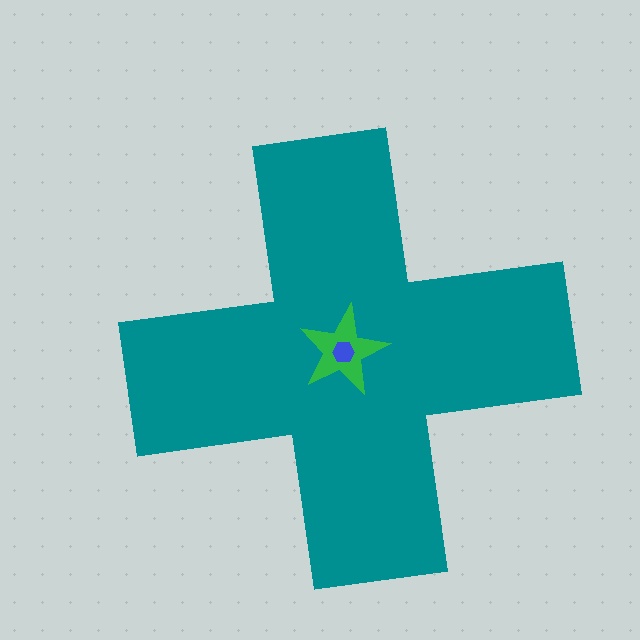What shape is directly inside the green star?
The blue hexagon.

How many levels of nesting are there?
3.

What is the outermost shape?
The teal cross.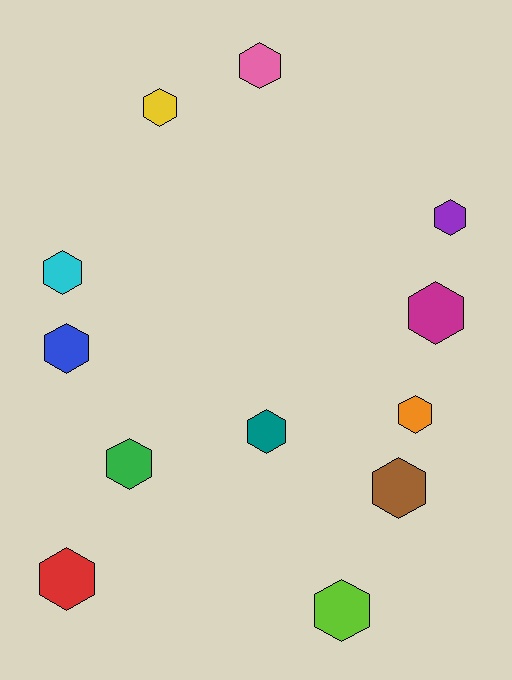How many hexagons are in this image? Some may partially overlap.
There are 12 hexagons.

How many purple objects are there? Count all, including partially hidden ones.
There is 1 purple object.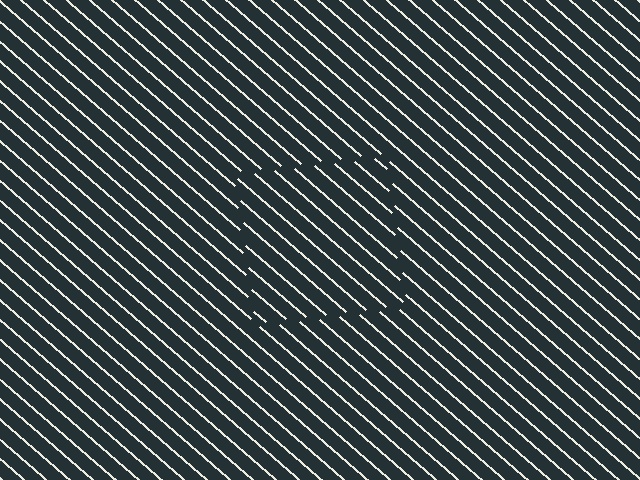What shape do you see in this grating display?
An illusory square. The interior of the shape contains the same grating, shifted by half a period — the contour is defined by the phase discontinuity where line-ends from the inner and outer gratings abut.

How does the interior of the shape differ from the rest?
The interior of the shape contains the same grating, shifted by half a period — the contour is defined by the phase discontinuity where line-ends from the inner and outer gratings abut.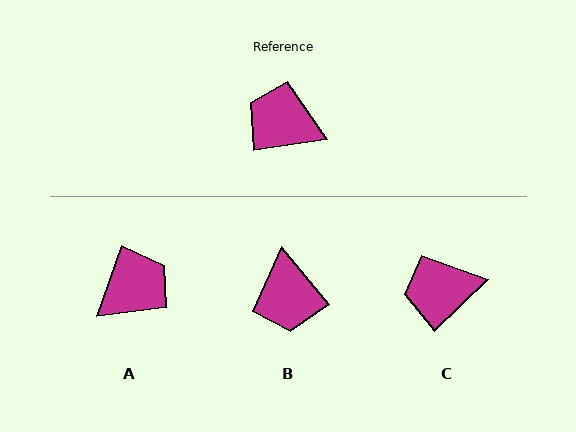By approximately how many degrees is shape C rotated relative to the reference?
Approximately 36 degrees counter-clockwise.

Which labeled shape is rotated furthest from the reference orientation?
B, about 121 degrees away.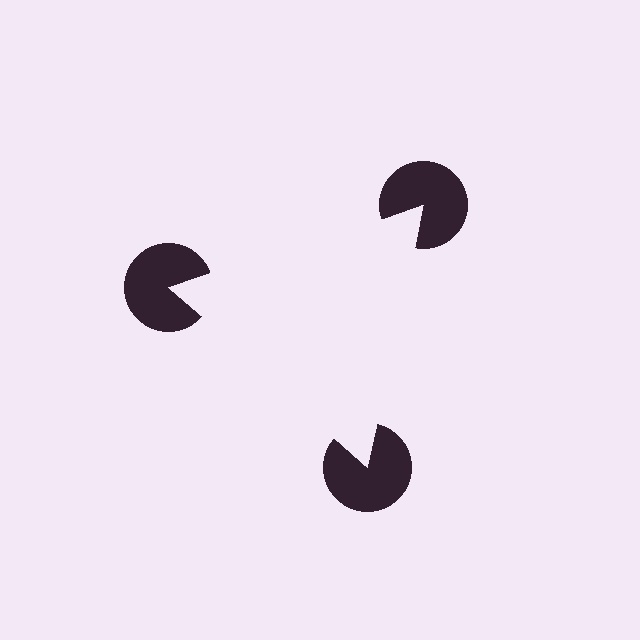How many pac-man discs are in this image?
There are 3 — one at each vertex of the illusory triangle.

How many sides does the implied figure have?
3 sides.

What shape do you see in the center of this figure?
An illusory triangle — its edges are inferred from the aligned wedge cuts in the pac-man discs, not physically drawn.